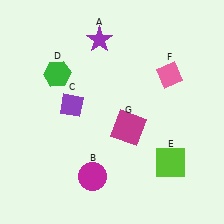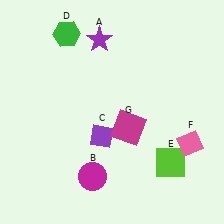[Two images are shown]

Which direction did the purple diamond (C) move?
The purple diamond (C) moved down.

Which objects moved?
The objects that moved are: the purple diamond (C), the green hexagon (D), the pink diamond (F).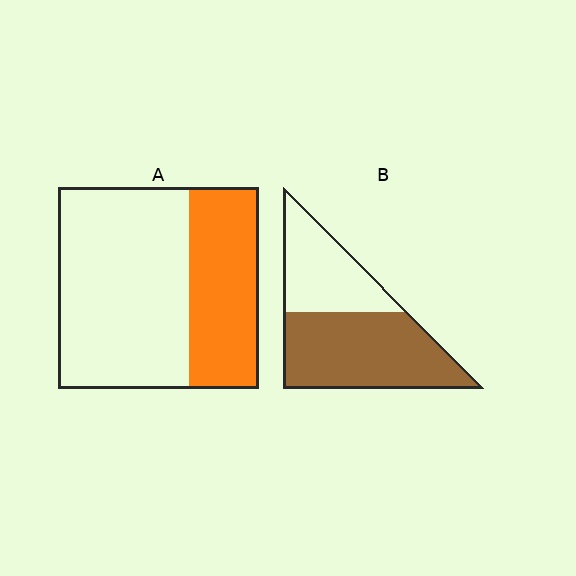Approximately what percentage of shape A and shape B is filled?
A is approximately 35% and B is approximately 60%.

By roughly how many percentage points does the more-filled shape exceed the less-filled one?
By roughly 25 percentage points (B over A).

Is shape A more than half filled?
No.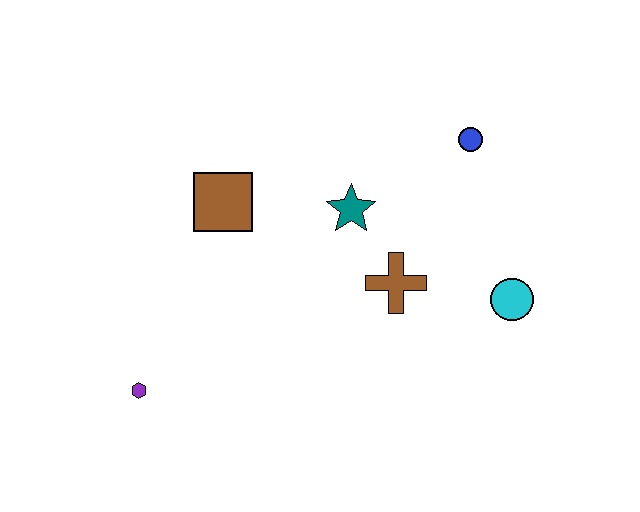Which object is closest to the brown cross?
The teal star is closest to the brown cross.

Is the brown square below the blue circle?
Yes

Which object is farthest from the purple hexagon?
The blue circle is farthest from the purple hexagon.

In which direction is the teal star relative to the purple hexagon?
The teal star is to the right of the purple hexagon.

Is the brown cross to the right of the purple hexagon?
Yes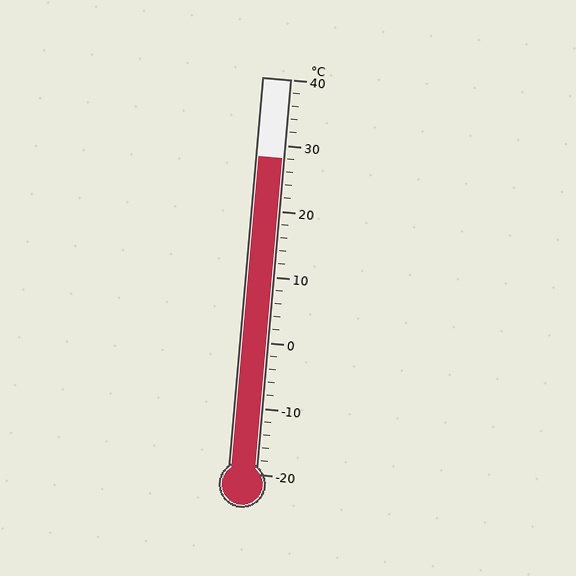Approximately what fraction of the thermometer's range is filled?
The thermometer is filled to approximately 80% of its range.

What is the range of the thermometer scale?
The thermometer scale ranges from -20°C to 40°C.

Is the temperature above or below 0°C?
The temperature is above 0°C.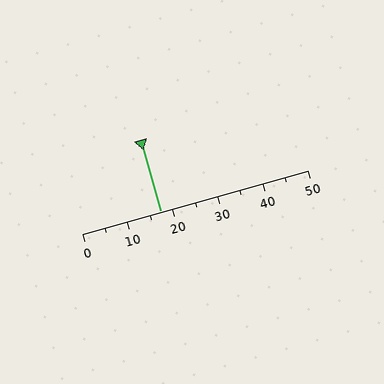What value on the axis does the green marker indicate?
The marker indicates approximately 17.5.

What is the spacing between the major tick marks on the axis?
The major ticks are spaced 10 apart.